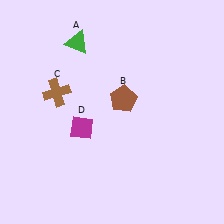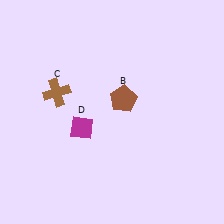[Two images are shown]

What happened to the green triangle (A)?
The green triangle (A) was removed in Image 2. It was in the top-left area of Image 1.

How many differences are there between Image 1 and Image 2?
There is 1 difference between the two images.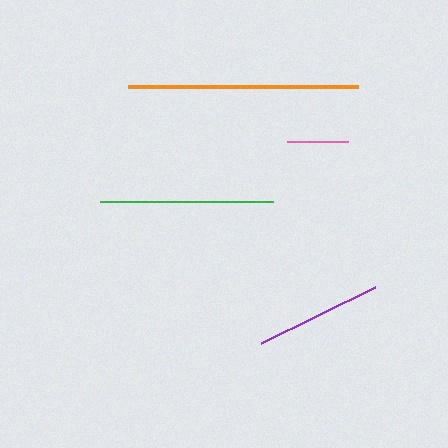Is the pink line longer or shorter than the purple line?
The purple line is longer than the pink line.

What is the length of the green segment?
The green segment is approximately 173 pixels long.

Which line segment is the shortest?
The pink line is the shortest at approximately 61 pixels.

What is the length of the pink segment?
The pink segment is approximately 61 pixels long.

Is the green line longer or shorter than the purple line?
The green line is longer than the purple line.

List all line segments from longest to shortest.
From longest to shortest: orange, green, purple, pink.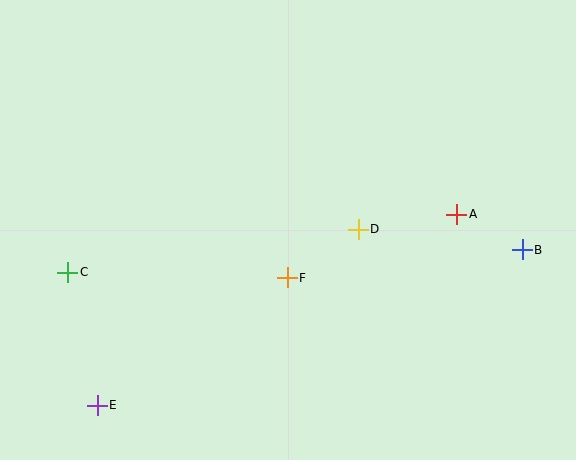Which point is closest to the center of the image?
Point F at (287, 278) is closest to the center.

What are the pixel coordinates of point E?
Point E is at (97, 405).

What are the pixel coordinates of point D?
Point D is at (358, 229).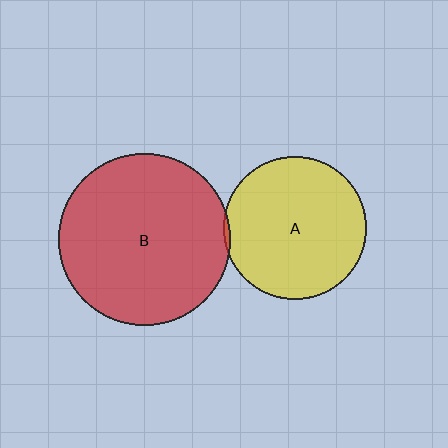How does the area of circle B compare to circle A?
Approximately 1.5 times.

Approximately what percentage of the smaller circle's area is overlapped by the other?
Approximately 5%.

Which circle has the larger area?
Circle B (red).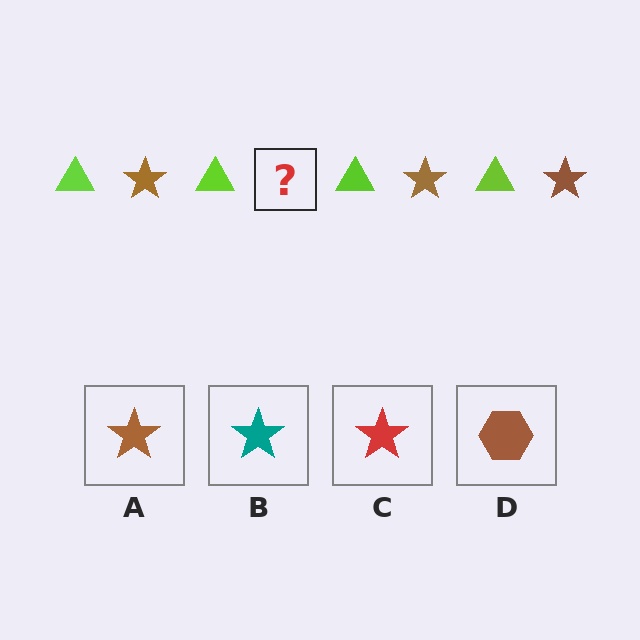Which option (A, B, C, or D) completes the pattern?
A.